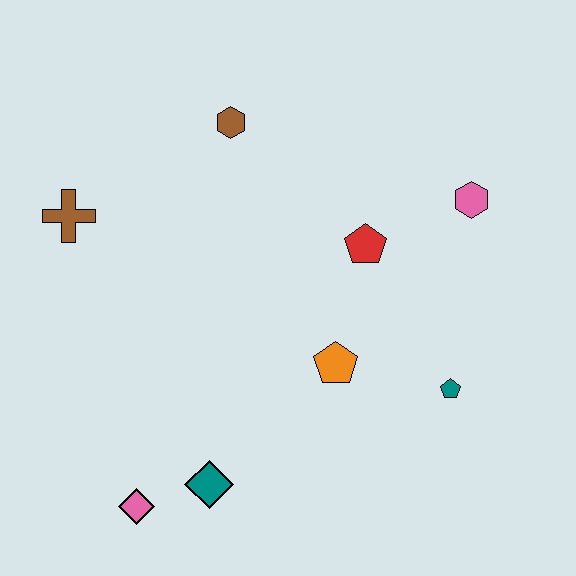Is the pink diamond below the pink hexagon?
Yes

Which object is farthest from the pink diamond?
The pink hexagon is farthest from the pink diamond.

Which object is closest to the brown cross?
The brown hexagon is closest to the brown cross.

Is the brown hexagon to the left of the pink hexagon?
Yes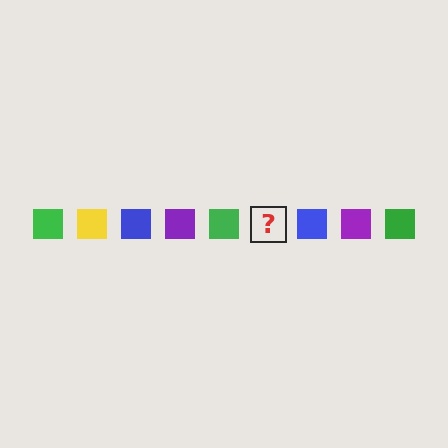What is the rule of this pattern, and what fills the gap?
The rule is that the pattern cycles through green, yellow, blue, purple squares. The gap should be filled with a yellow square.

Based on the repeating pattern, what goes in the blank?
The blank should be a yellow square.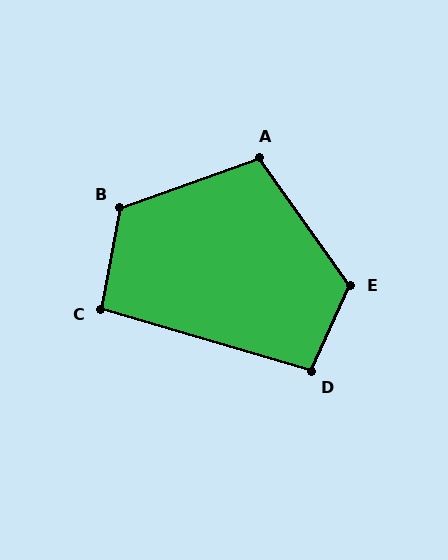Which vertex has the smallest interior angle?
C, at approximately 96 degrees.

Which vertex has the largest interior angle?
B, at approximately 120 degrees.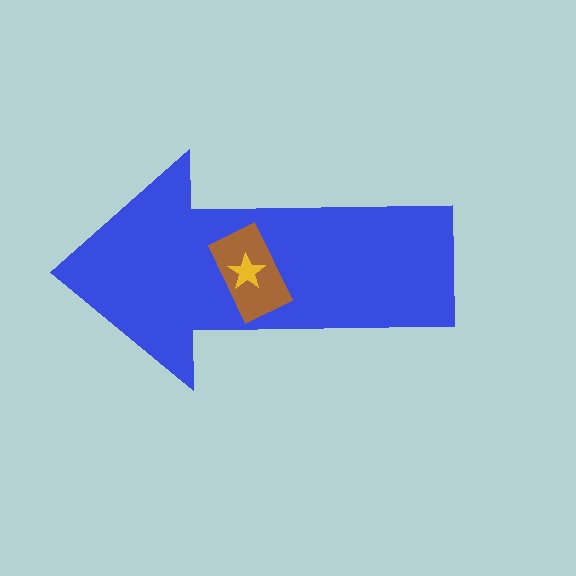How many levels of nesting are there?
3.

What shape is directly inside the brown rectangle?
The yellow star.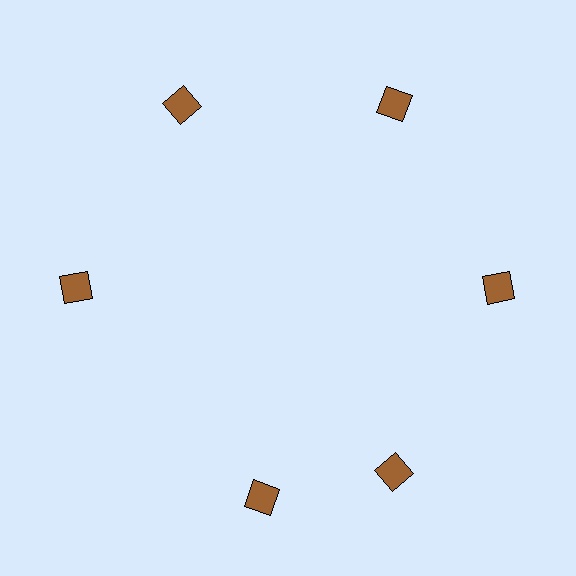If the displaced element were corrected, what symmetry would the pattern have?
It would have 6-fold rotational symmetry — the pattern would map onto itself every 60 degrees.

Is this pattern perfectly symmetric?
No. The 6 brown diamonds are arranged in a ring, but one element near the 7 o'clock position is rotated out of alignment along the ring, breaking the 6-fold rotational symmetry.